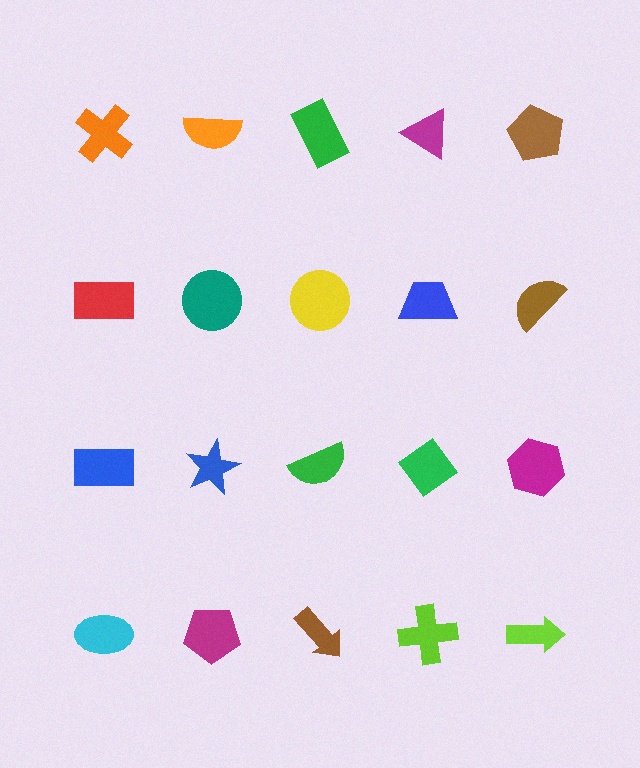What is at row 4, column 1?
A cyan ellipse.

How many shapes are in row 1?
5 shapes.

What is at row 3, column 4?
A green diamond.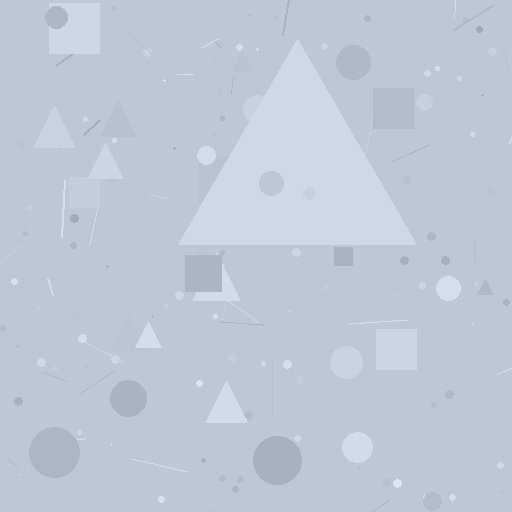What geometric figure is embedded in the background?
A triangle is embedded in the background.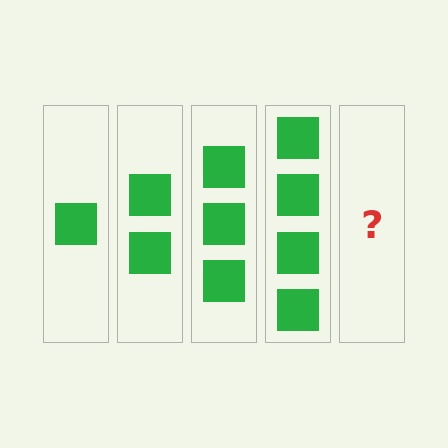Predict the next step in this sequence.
The next step is 5 squares.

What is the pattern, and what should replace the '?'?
The pattern is that each step adds one more square. The '?' should be 5 squares.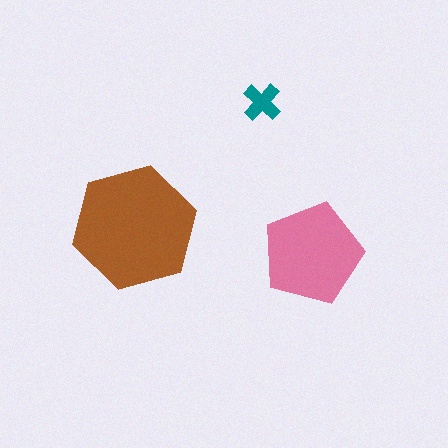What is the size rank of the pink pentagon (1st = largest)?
2nd.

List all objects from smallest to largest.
The teal cross, the pink pentagon, the brown hexagon.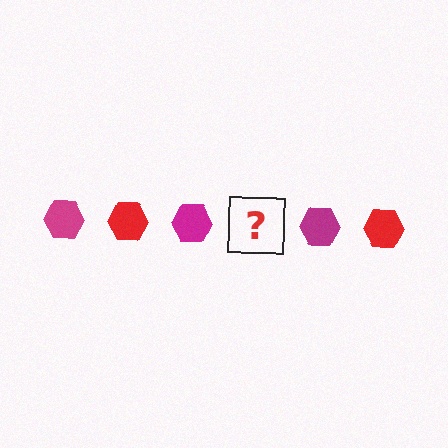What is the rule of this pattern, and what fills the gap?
The rule is that the pattern cycles through magenta, red hexagons. The gap should be filled with a red hexagon.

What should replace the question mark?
The question mark should be replaced with a red hexagon.